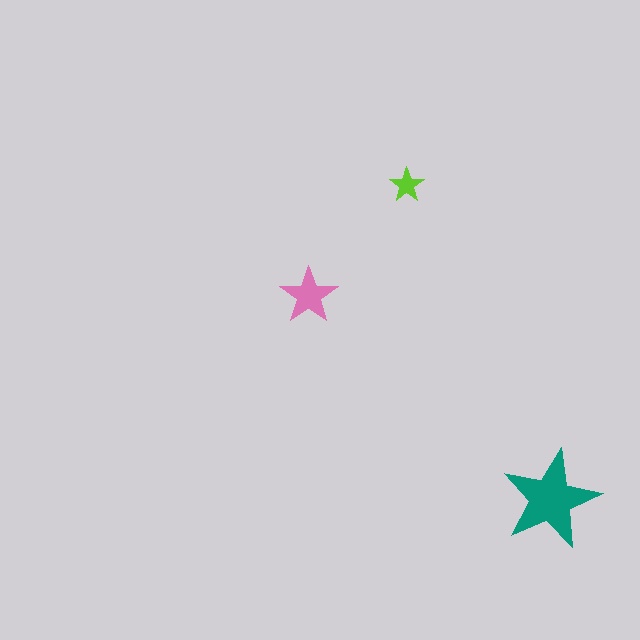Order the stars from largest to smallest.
the teal one, the pink one, the lime one.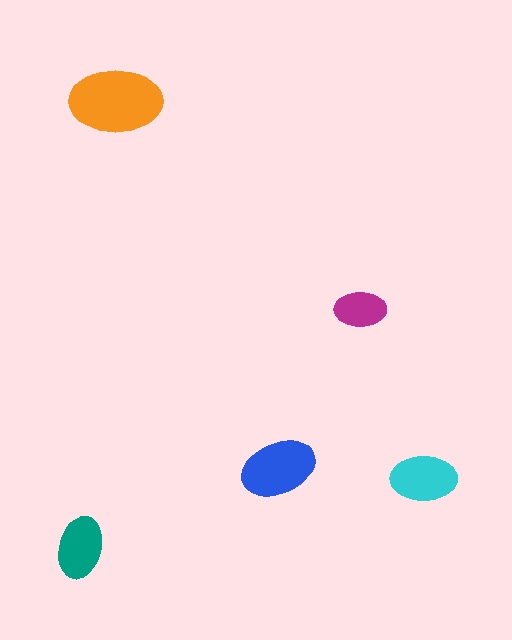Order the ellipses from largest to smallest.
the orange one, the blue one, the cyan one, the teal one, the magenta one.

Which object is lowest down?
The teal ellipse is bottommost.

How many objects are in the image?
There are 5 objects in the image.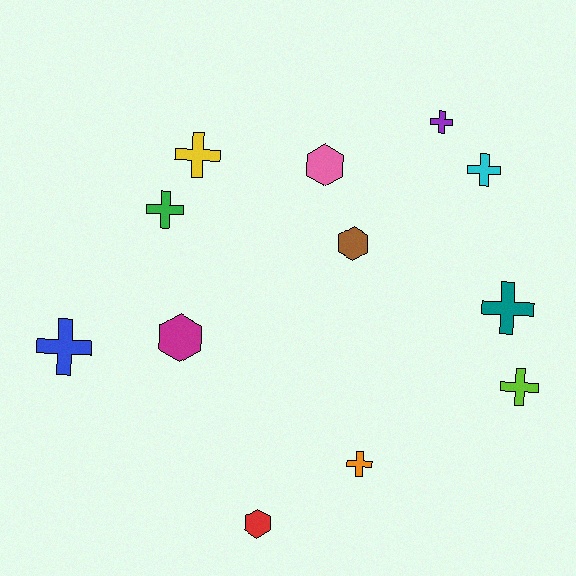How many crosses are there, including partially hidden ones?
There are 8 crosses.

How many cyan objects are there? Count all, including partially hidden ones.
There is 1 cyan object.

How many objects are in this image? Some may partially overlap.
There are 12 objects.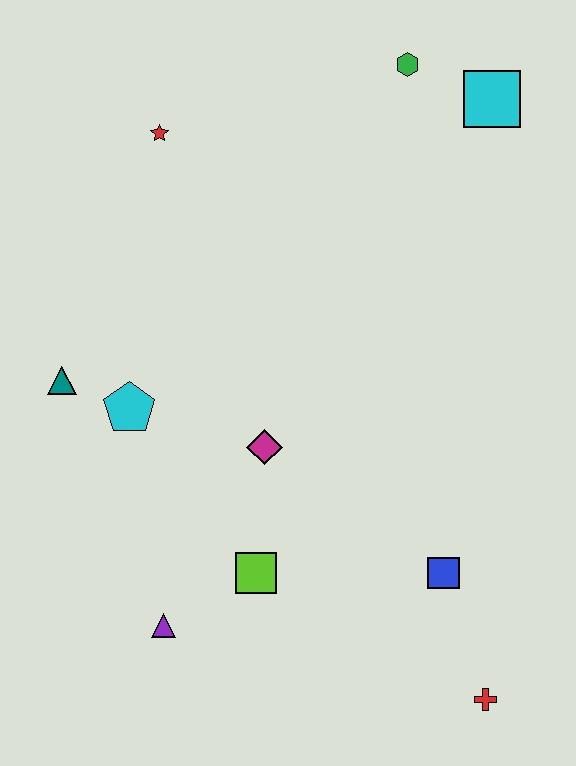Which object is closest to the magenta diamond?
The lime square is closest to the magenta diamond.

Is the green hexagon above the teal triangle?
Yes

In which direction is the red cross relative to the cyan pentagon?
The red cross is to the right of the cyan pentagon.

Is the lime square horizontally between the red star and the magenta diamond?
Yes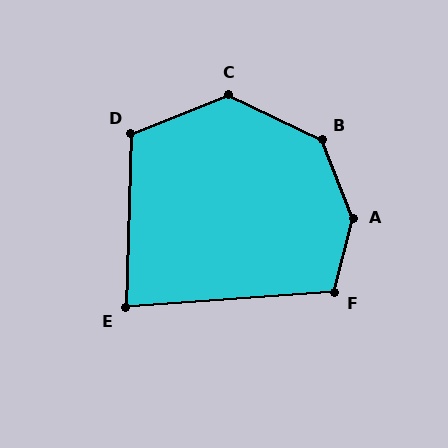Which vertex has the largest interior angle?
A, at approximately 144 degrees.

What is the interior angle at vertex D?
Approximately 114 degrees (obtuse).